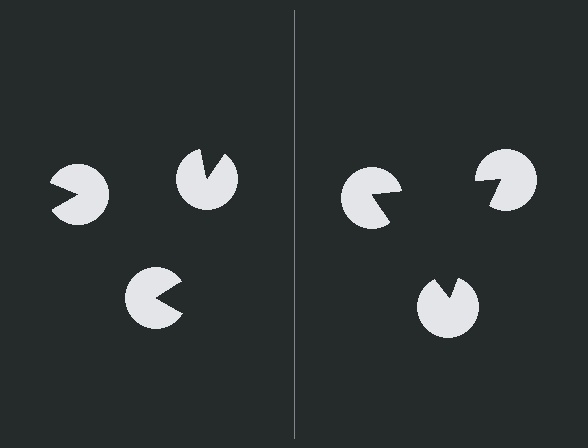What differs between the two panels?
The pac-man discs are positioned identically on both sides; only the wedge orientations differ. On the right they align to a triangle; on the left they are misaligned.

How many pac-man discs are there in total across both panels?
6 — 3 on each side.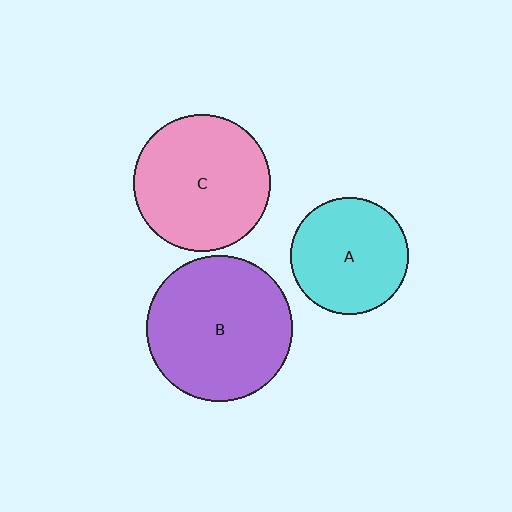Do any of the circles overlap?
No, none of the circles overlap.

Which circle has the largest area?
Circle B (purple).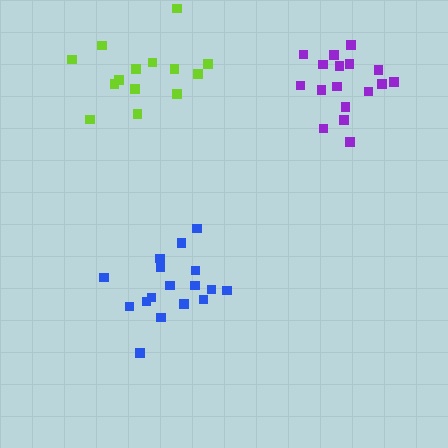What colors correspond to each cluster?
The clusters are colored: blue, lime, purple.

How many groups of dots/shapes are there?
There are 3 groups.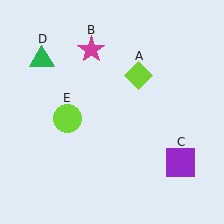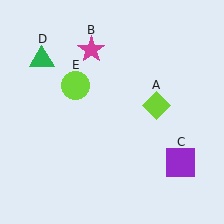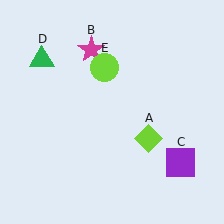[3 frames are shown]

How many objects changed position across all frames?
2 objects changed position: lime diamond (object A), lime circle (object E).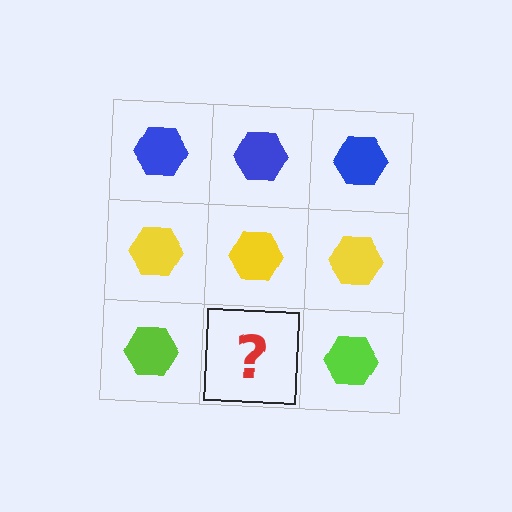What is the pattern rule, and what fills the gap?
The rule is that each row has a consistent color. The gap should be filled with a lime hexagon.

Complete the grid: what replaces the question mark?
The question mark should be replaced with a lime hexagon.